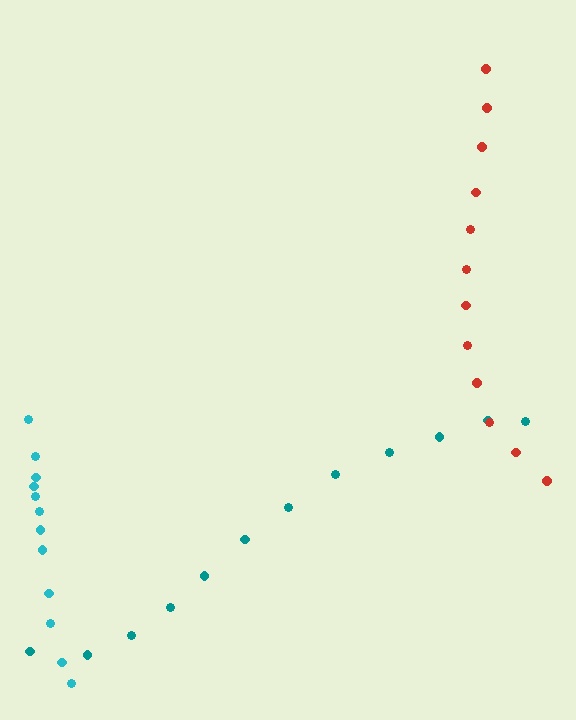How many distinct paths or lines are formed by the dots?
There are 3 distinct paths.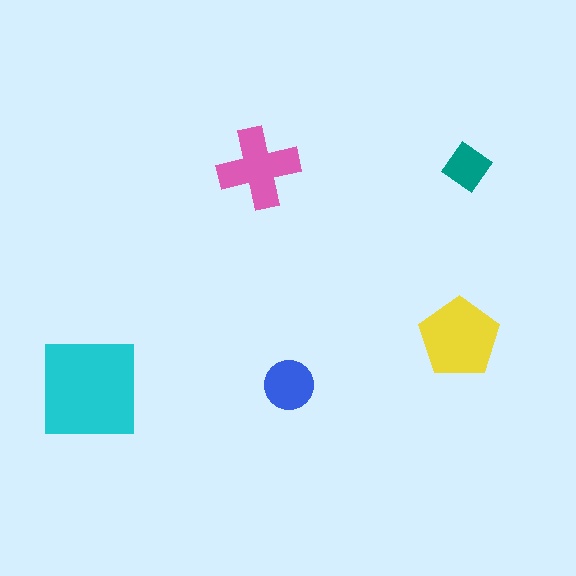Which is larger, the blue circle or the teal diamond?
The blue circle.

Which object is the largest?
The cyan square.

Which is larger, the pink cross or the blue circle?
The pink cross.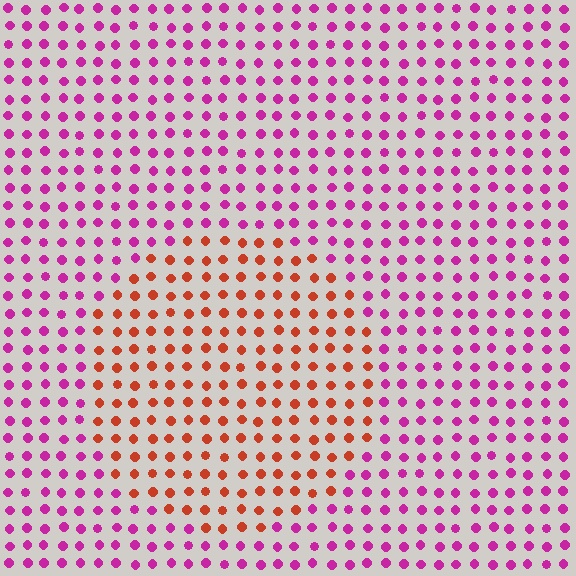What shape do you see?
I see a circle.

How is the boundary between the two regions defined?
The boundary is defined purely by a slight shift in hue (about 56 degrees). Spacing, size, and orientation are identical on both sides.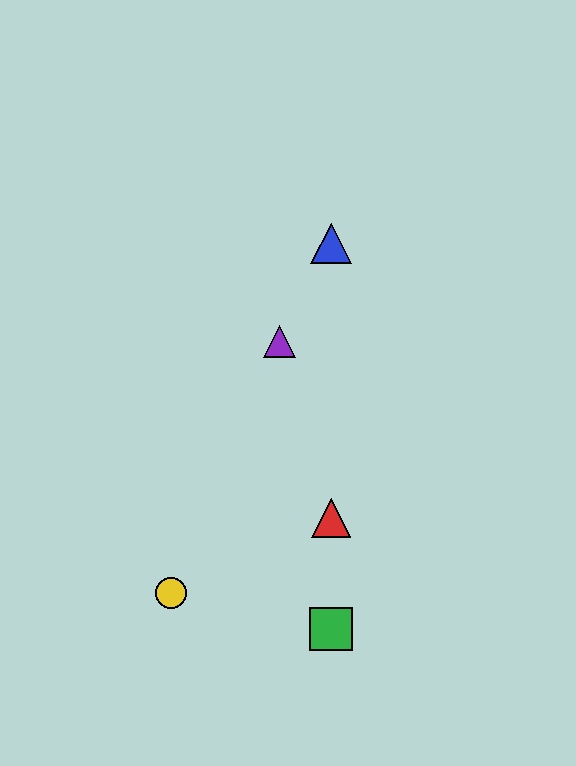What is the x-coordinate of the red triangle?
The red triangle is at x≈331.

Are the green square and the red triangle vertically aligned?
Yes, both are at x≈331.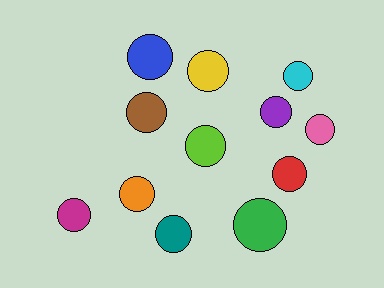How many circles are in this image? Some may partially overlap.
There are 12 circles.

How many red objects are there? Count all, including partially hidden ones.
There is 1 red object.